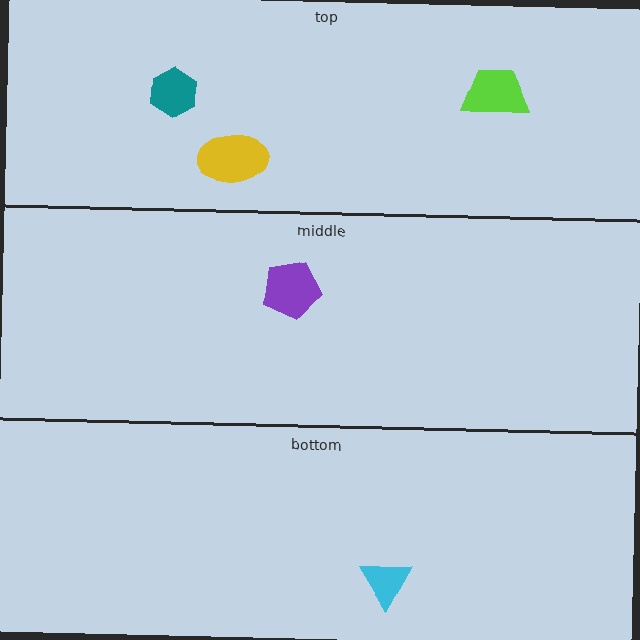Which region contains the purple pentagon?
The middle region.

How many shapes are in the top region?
3.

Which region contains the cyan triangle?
The bottom region.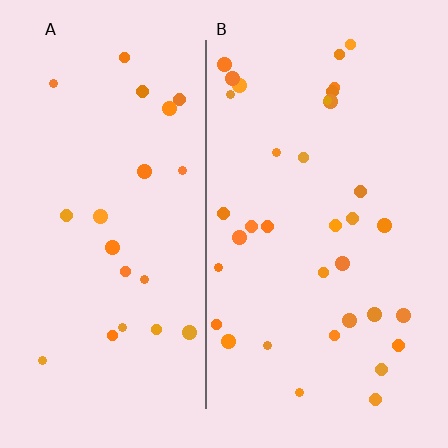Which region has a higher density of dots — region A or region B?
B (the right).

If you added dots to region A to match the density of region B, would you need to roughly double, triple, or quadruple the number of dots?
Approximately double.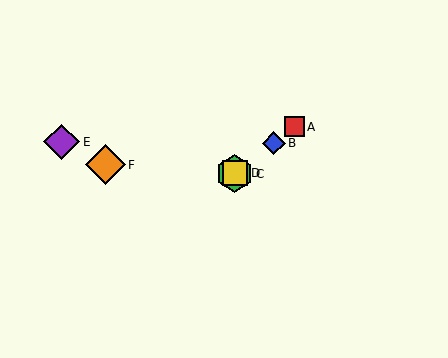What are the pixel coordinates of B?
Object B is at (274, 143).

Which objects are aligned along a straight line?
Objects A, B, C, D are aligned along a straight line.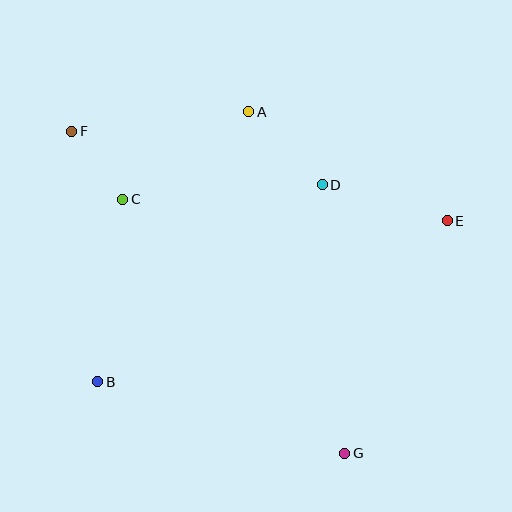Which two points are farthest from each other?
Points F and G are farthest from each other.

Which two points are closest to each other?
Points C and F are closest to each other.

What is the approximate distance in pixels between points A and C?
The distance between A and C is approximately 153 pixels.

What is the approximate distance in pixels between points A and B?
The distance between A and B is approximately 309 pixels.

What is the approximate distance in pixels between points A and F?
The distance between A and F is approximately 178 pixels.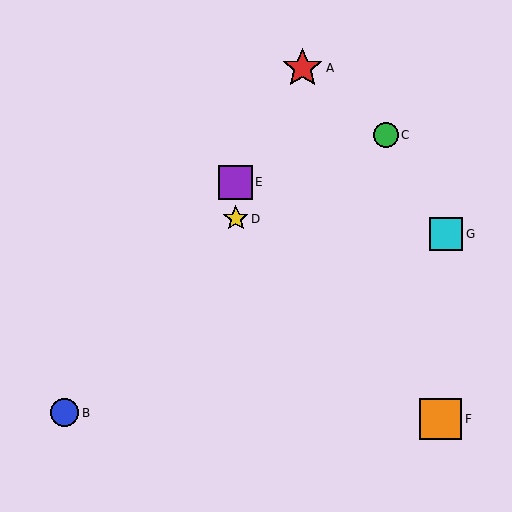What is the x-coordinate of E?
Object E is at x≈236.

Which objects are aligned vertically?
Objects D, E are aligned vertically.